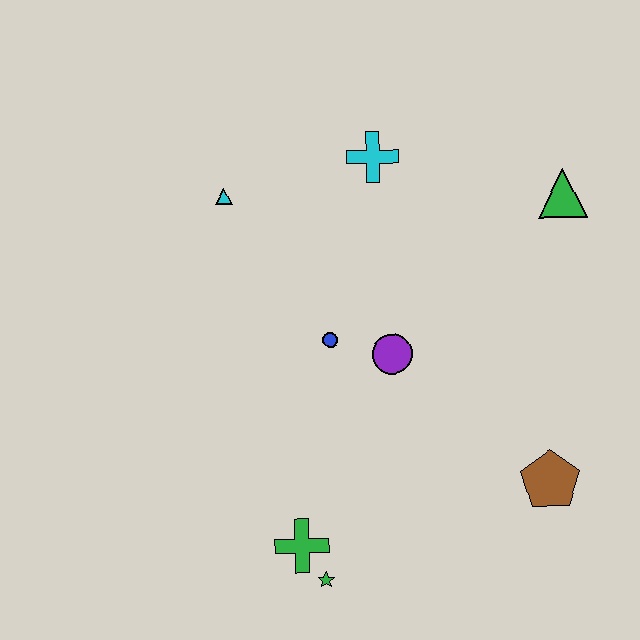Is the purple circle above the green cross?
Yes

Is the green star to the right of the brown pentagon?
No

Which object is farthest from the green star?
The green triangle is farthest from the green star.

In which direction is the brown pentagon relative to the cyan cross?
The brown pentagon is below the cyan cross.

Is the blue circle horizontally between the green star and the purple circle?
Yes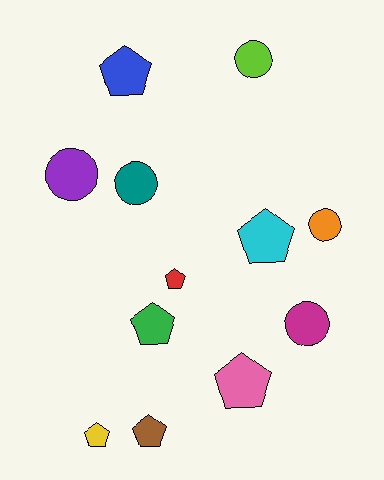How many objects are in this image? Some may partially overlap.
There are 12 objects.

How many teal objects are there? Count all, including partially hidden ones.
There is 1 teal object.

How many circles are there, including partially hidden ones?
There are 5 circles.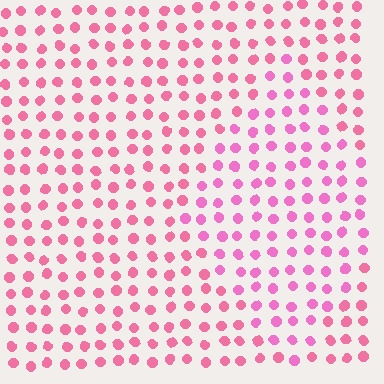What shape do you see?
I see a diamond.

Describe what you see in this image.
The image is filled with small pink elements in a uniform arrangement. A diamond-shaped region is visible where the elements are tinted to a slightly different hue, forming a subtle color boundary.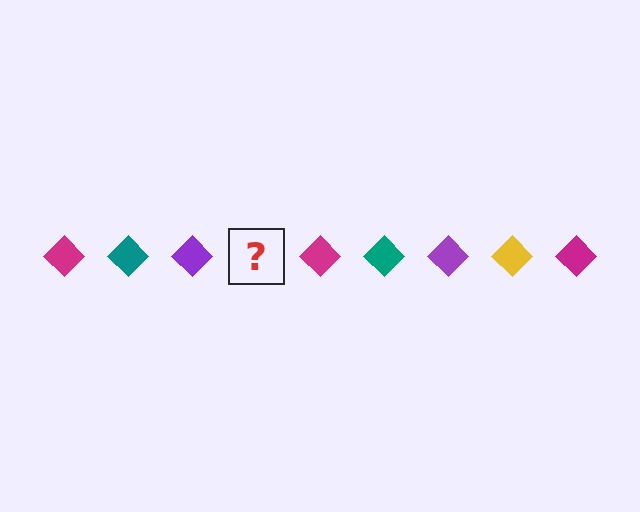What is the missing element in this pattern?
The missing element is a yellow diamond.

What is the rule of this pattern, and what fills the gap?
The rule is that the pattern cycles through magenta, teal, purple, yellow diamonds. The gap should be filled with a yellow diamond.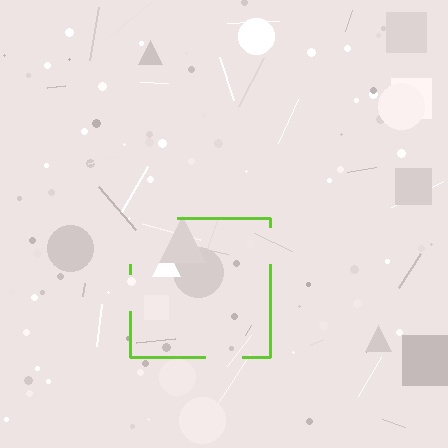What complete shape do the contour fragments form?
The contour fragments form a square.